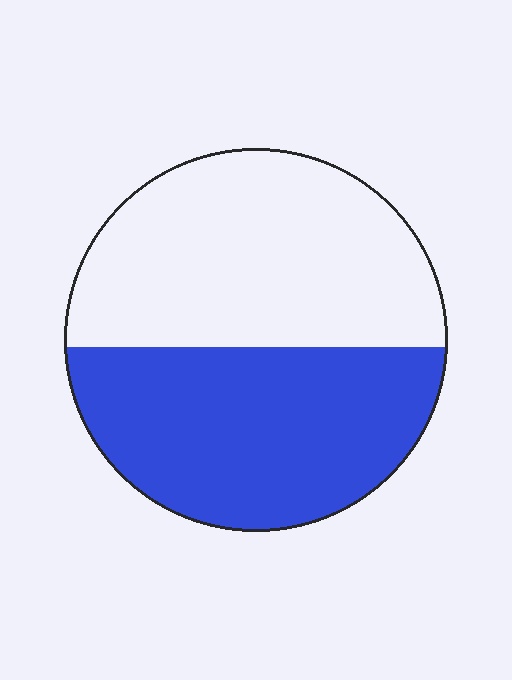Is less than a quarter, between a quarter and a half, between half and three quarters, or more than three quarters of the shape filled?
Between a quarter and a half.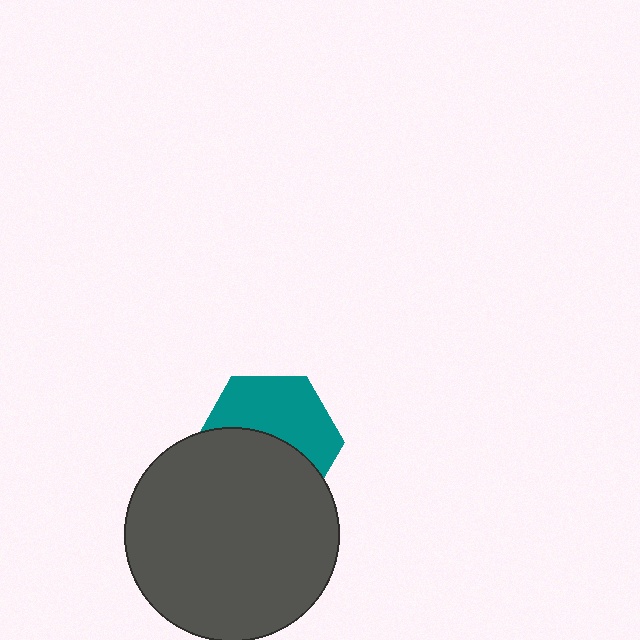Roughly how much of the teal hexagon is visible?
About half of it is visible (roughly 50%).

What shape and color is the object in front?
The object in front is a dark gray circle.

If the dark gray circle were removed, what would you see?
You would see the complete teal hexagon.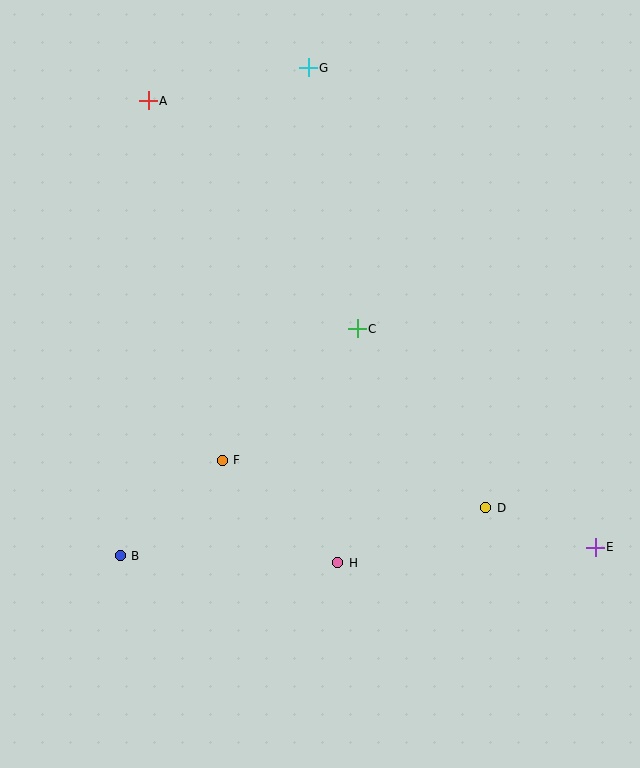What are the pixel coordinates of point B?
Point B is at (120, 556).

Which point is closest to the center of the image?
Point C at (357, 329) is closest to the center.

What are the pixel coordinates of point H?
Point H is at (338, 563).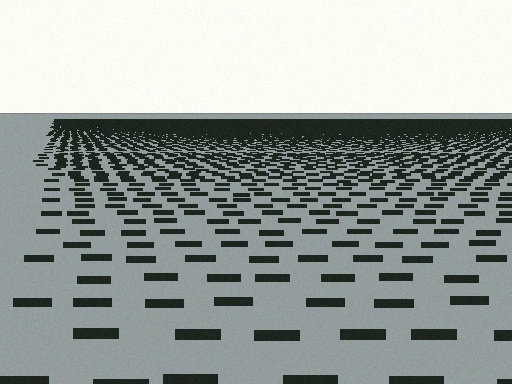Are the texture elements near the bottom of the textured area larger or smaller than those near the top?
Larger. Near the bottom, elements are closer to the viewer and appear at a bigger on-screen size.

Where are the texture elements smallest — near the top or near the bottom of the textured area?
Near the top.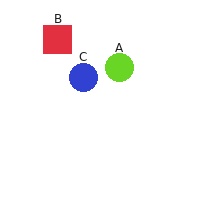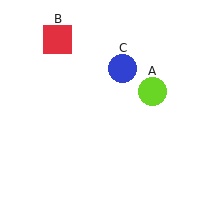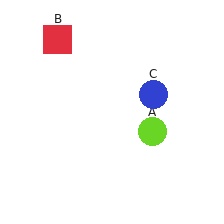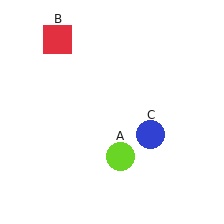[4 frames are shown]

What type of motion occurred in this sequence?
The lime circle (object A), blue circle (object C) rotated clockwise around the center of the scene.